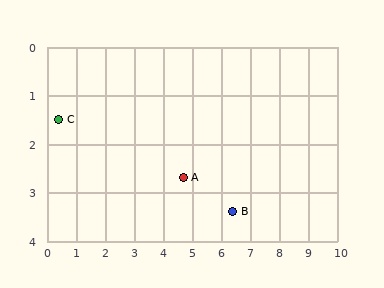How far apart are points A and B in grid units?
Points A and B are about 1.8 grid units apart.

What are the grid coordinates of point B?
Point B is at approximately (6.4, 3.4).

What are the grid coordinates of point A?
Point A is at approximately (4.7, 2.7).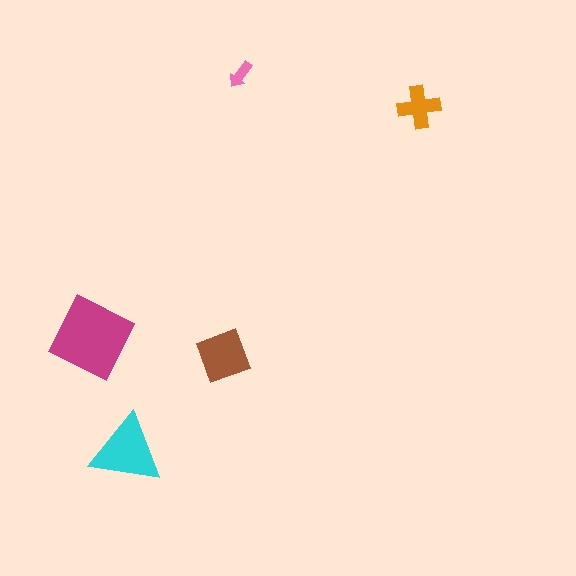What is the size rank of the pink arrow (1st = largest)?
5th.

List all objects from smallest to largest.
The pink arrow, the orange cross, the brown diamond, the cyan triangle, the magenta square.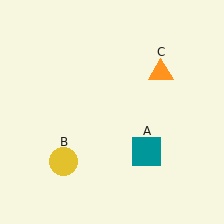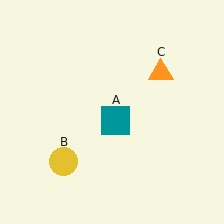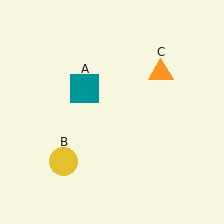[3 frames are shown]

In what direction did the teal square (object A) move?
The teal square (object A) moved up and to the left.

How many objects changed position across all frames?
1 object changed position: teal square (object A).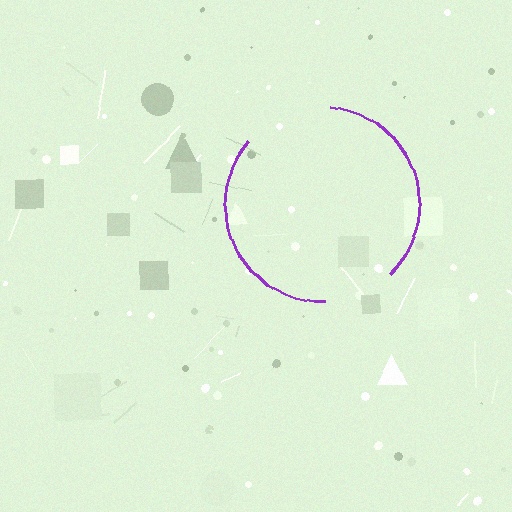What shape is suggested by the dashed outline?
The dashed outline suggests a circle.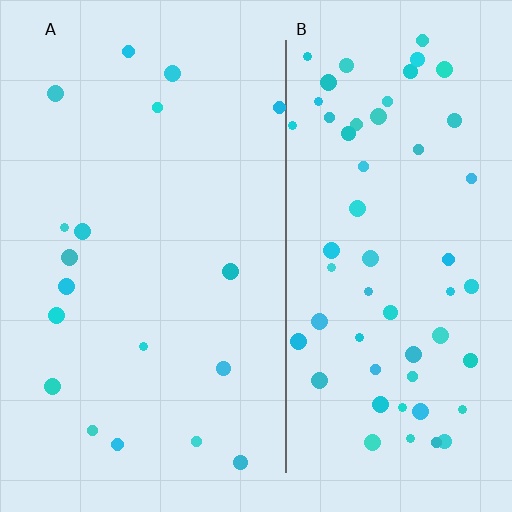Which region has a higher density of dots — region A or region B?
B (the right).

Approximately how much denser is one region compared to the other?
Approximately 3.2× — region B over region A.